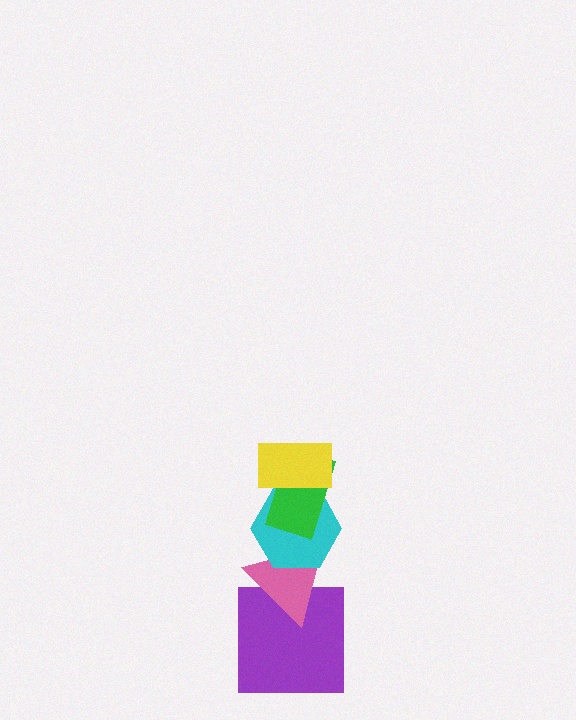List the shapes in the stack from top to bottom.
From top to bottom: the yellow rectangle, the green rectangle, the cyan hexagon, the pink triangle, the purple square.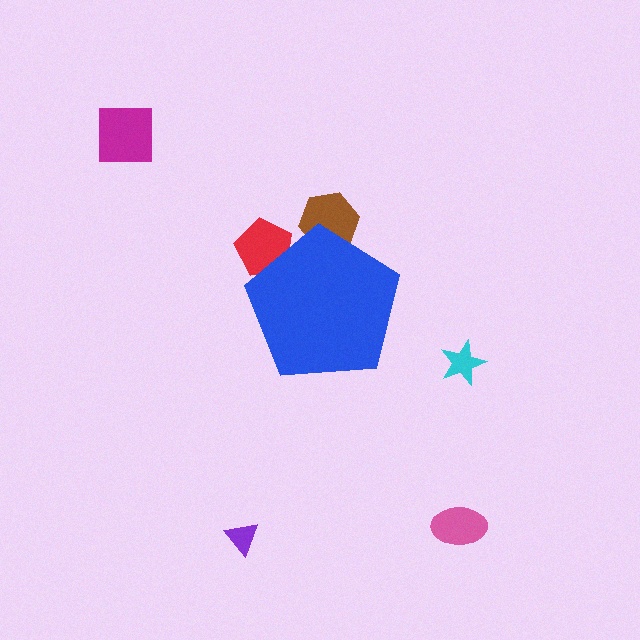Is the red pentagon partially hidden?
Yes, the red pentagon is partially hidden behind the blue pentagon.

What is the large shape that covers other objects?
A blue pentagon.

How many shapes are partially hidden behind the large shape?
2 shapes are partially hidden.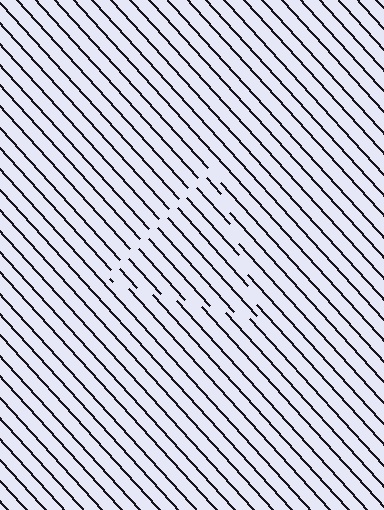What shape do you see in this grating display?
An illusory triangle. The interior of the shape contains the same grating, shifted by half a period — the contour is defined by the phase discontinuity where line-ends from the inner and outer gratings abut.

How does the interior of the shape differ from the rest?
The interior of the shape contains the same grating, shifted by half a period — the contour is defined by the phase discontinuity where line-ends from the inner and outer gratings abut.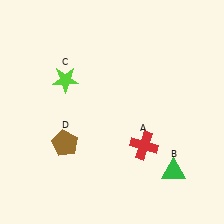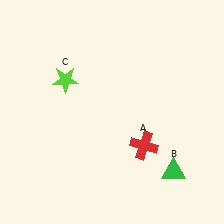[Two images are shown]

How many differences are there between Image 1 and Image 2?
There is 1 difference between the two images.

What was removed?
The brown pentagon (D) was removed in Image 2.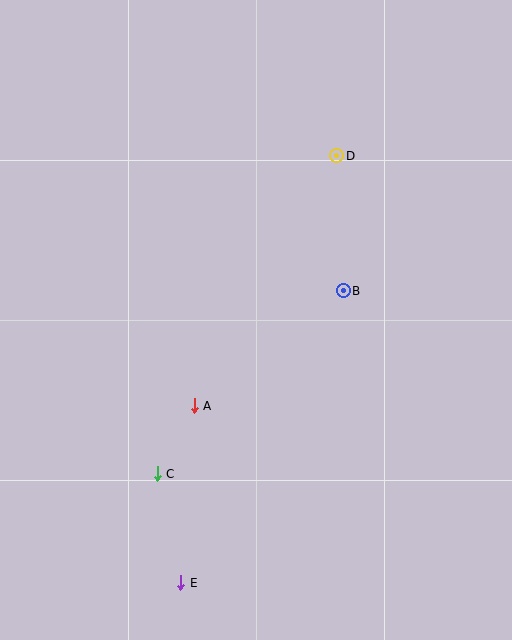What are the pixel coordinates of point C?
Point C is at (157, 474).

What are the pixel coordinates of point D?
Point D is at (337, 156).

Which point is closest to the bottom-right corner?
Point E is closest to the bottom-right corner.